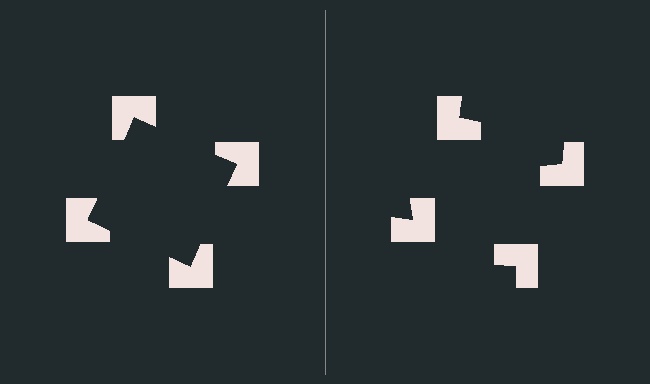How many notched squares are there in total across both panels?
8 — 4 on each side.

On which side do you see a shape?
An illusory square appears on the left side. On the right side the wedge cuts are rotated, so no coherent shape forms.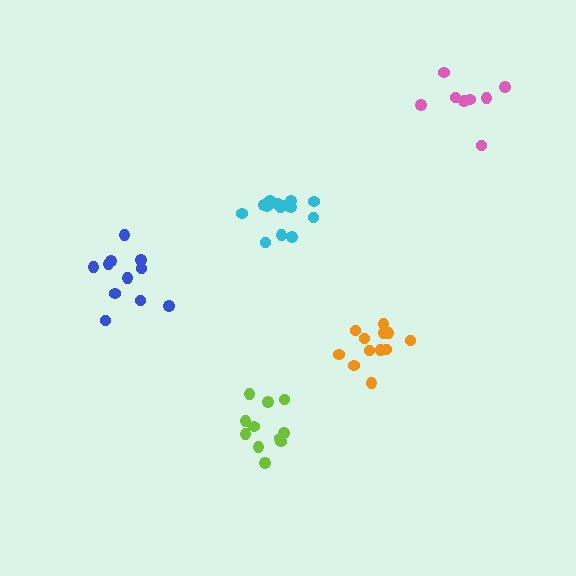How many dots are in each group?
Group 1: 11 dots, Group 2: 14 dots, Group 3: 12 dots, Group 4: 8 dots, Group 5: 11 dots (56 total).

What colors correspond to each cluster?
The clusters are colored: blue, cyan, orange, pink, lime.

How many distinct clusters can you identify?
There are 5 distinct clusters.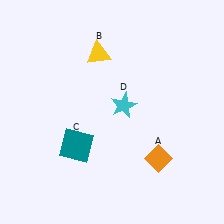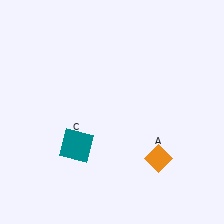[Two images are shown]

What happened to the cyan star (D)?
The cyan star (D) was removed in Image 2. It was in the top-right area of Image 1.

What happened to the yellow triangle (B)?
The yellow triangle (B) was removed in Image 2. It was in the top-left area of Image 1.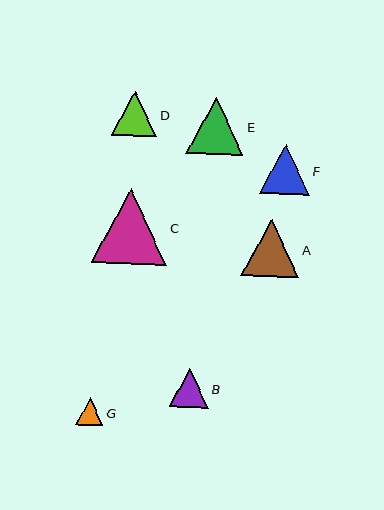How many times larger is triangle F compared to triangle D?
Triangle F is approximately 1.1 times the size of triangle D.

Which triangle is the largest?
Triangle C is the largest with a size of approximately 75 pixels.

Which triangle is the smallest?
Triangle G is the smallest with a size of approximately 27 pixels.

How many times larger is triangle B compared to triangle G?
Triangle B is approximately 1.4 times the size of triangle G.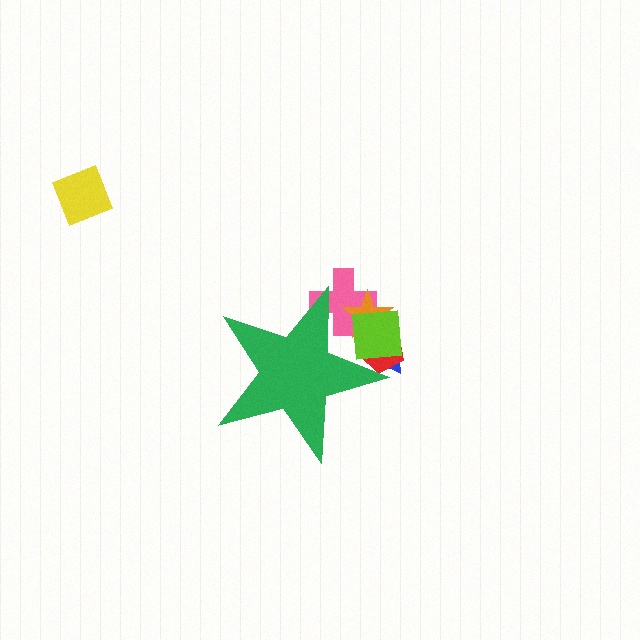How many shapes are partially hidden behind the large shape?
5 shapes are partially hidden.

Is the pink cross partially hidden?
Yes, the pink cross is partially hidden behind the green star.